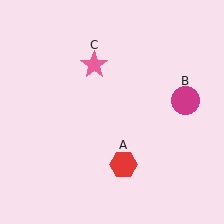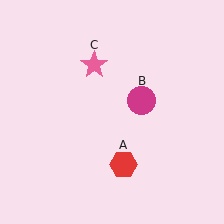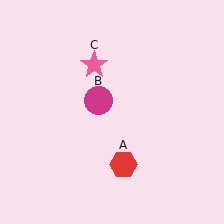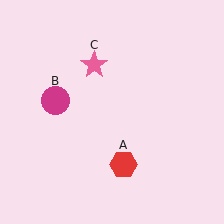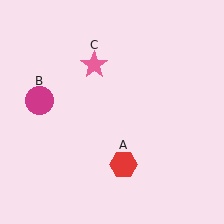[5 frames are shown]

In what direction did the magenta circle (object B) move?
The magenta circle (object B) moved left.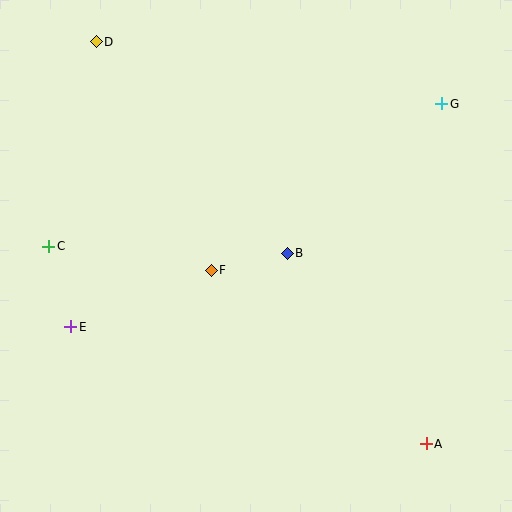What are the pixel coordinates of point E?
Point E is at (71, 327).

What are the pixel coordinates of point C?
Point C is at (49, 246).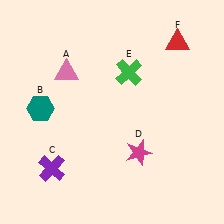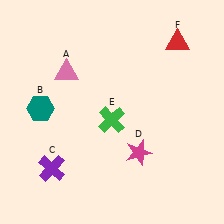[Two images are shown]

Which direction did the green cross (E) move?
The green cross (E) moved down.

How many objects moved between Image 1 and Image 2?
1 object moved between the two images.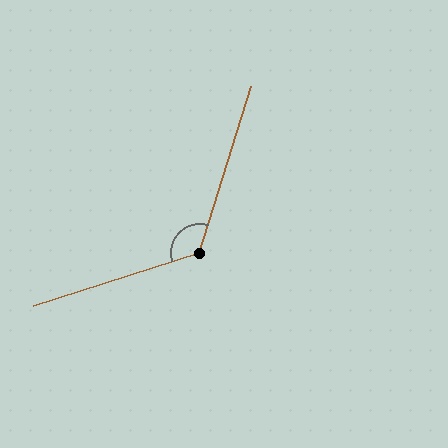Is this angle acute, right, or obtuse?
It is obtuse.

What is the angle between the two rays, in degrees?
Approximately 125 degrees.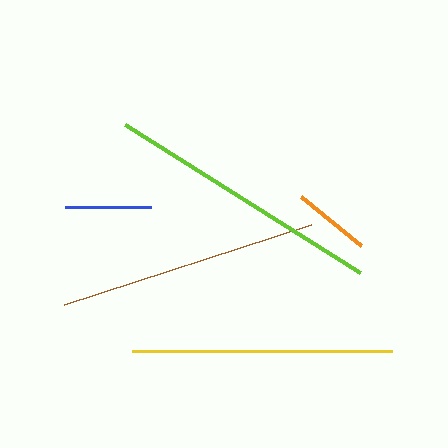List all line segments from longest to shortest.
From longest to shortest: lime, yellow, brown, blue, orange.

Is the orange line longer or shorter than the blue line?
The blue line is longer than the orange line.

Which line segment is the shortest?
The orange line is the shortest at approximately 77 pixels.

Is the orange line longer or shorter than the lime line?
The lime line is longer than the orange line.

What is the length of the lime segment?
The lime segment is approximately 278 pixels long.